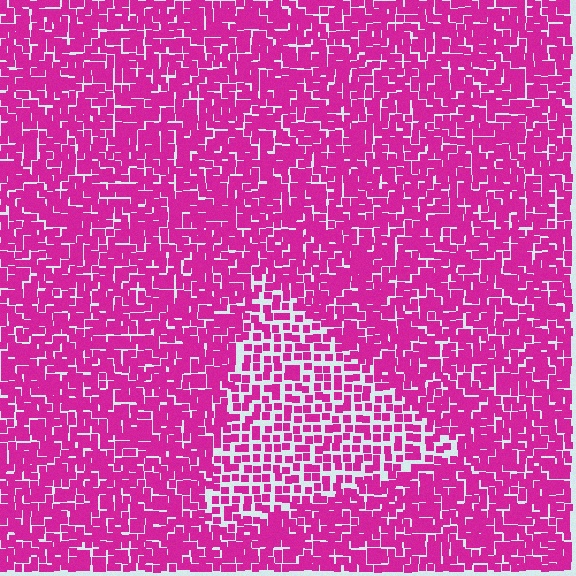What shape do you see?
I see a triangle.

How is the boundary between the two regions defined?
The boundary is defined by a change in element density (approximately 1.7x ratio). All elements are the same color, size, and shape.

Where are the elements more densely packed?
The elements are more densely packed outside the triangle boundary.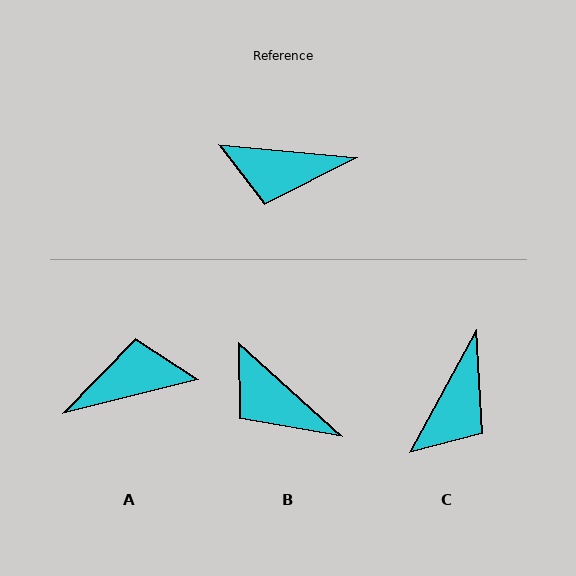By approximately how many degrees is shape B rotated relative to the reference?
Approximately 37 degrees clockwise.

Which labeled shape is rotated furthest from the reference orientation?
A, about 161 degrees away.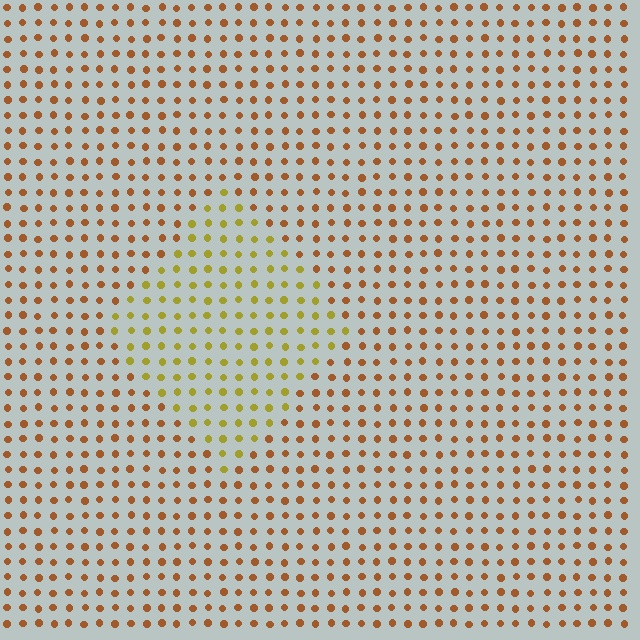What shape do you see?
I see a diamond.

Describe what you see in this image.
The image is filled with small brown elements in a uniform arrangement. A diamond-shaped region is visible where the elements are tinted to a slightly different hue, forming a subtle color boundary.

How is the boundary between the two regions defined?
The boundary is defined purely by a slight shift in hue (about 35 degrees). Spacing, size, and orientation are identical on both sides.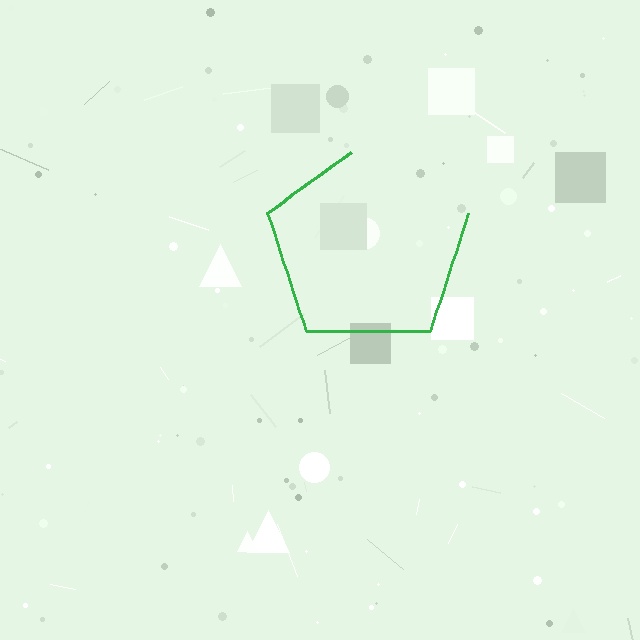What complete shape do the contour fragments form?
The contour fragments form a pentagon.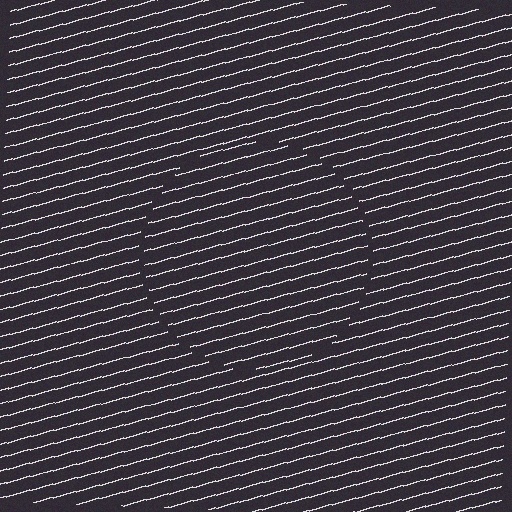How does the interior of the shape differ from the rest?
The interior of the shape contains the same grating, shifted by half a period — the contour is defined by the phase discontinuity where line-ends from the inner and outer gratings abut.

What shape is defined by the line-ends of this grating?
An illusory circle. The interior of the shape contains the same grating, shifted by half a period — the contour is defined by the phase discontinuity where line-ends from the inner and outer gratings abut.